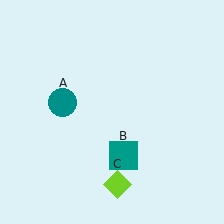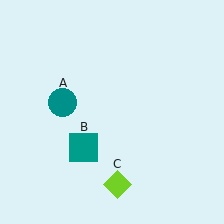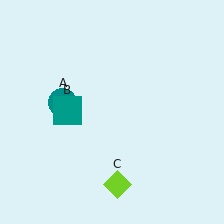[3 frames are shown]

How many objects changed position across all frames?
1 object changed position: teal square (object B).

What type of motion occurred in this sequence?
The teal square (object B) rotated clockwise around the center of the scene.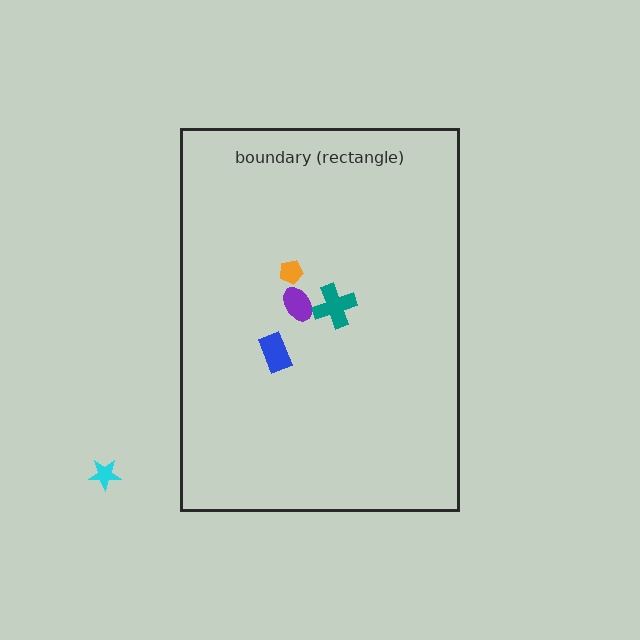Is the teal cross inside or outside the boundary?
Inside.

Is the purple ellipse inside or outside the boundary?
Inside.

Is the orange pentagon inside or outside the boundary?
Inside.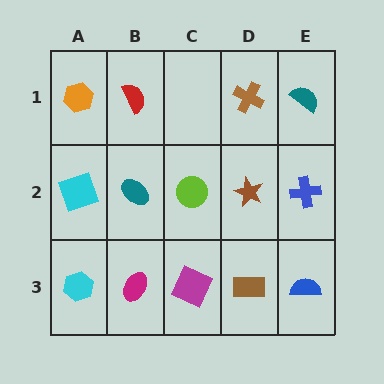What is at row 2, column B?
A teal ellipse.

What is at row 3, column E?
A blue semicircle.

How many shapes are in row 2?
5 shapes.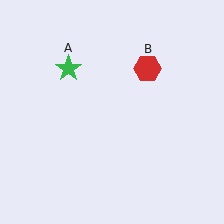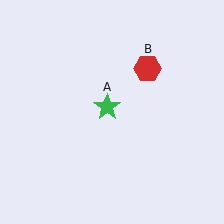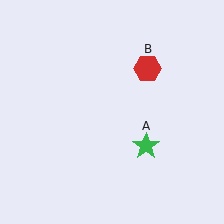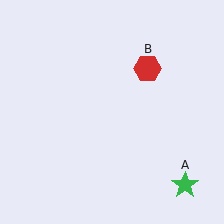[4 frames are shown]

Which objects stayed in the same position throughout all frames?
Red hexagon (object B) remained stationary.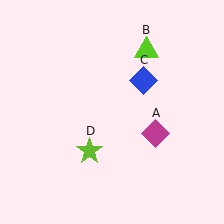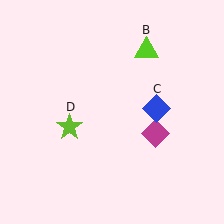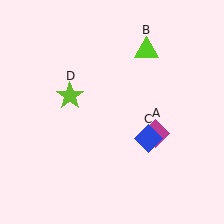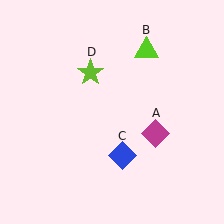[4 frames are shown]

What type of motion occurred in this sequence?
The blue diamond (object C), lime star (object D) rotated clockwise around the center of the scene.